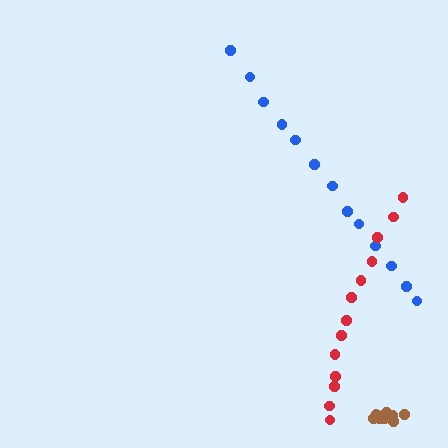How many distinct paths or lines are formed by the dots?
There are 3 distinct paths.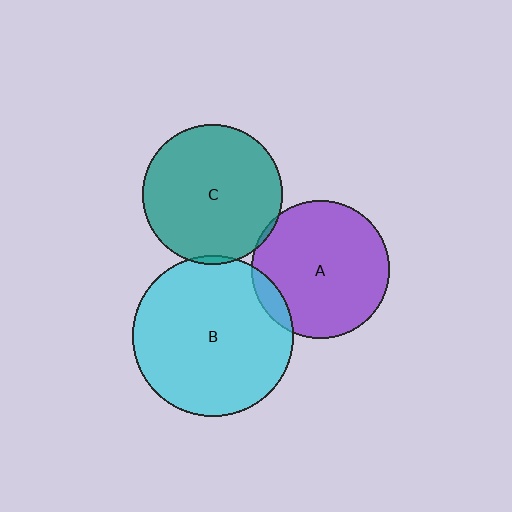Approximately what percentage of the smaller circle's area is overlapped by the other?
Approximately 5%.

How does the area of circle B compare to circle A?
Approximately 1.4 times.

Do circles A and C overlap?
Yes.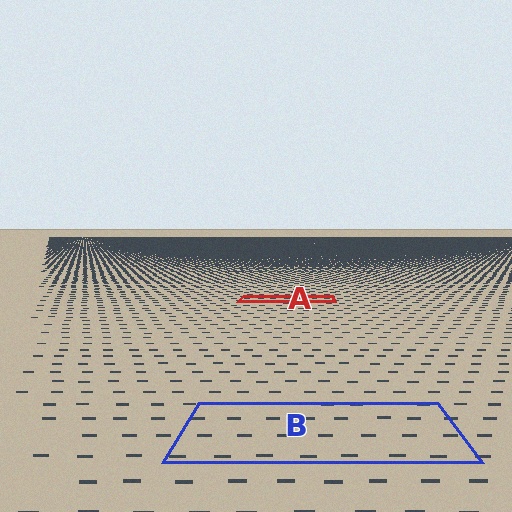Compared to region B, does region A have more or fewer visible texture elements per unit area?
Region A has more texture elements per unit area — they are packed more densely because it is farther away.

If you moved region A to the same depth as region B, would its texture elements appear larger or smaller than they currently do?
They would appear larger. At a closer depth, the same texture elements are projected at a bigger on-screen size.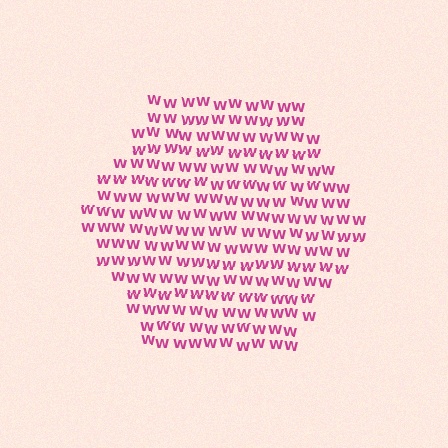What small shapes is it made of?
It is made of small letter W's.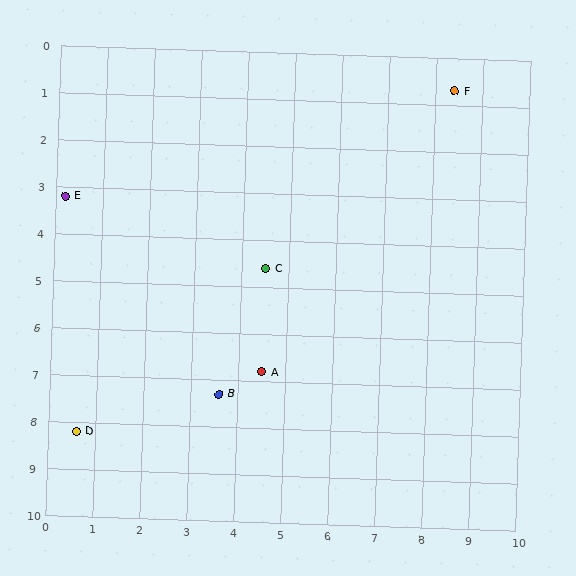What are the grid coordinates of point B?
Point B is at approximately (3.6, 7.3).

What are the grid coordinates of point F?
Point F is at approximately (8.4, 0.7).